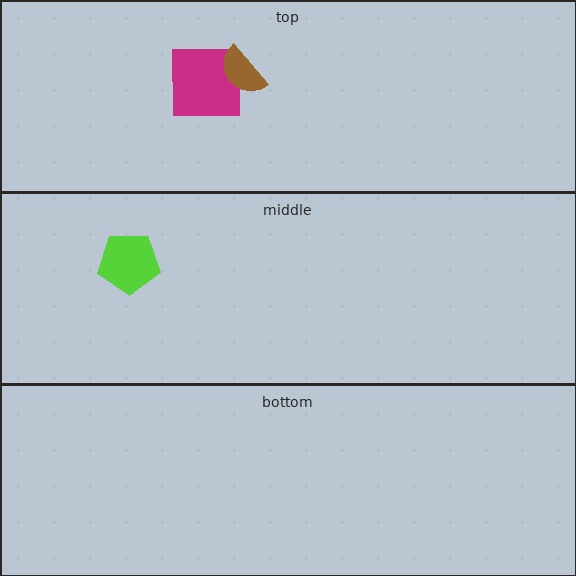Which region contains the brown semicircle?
The top region.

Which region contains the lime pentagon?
The middle region.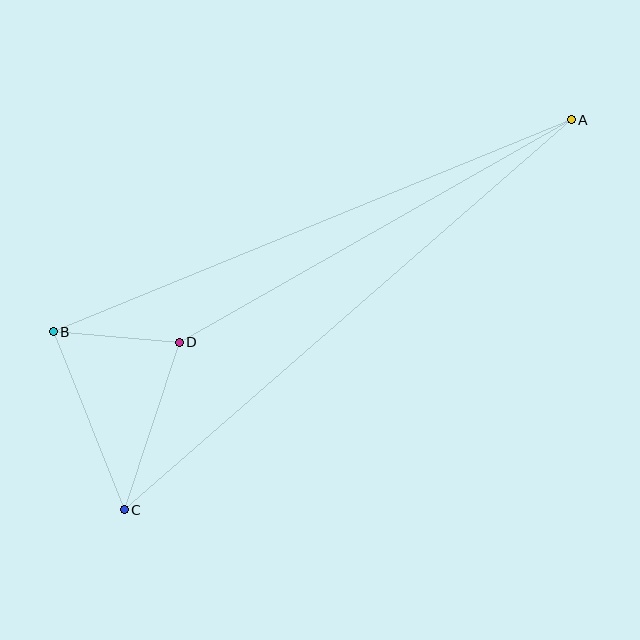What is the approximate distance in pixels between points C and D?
The distance between C and D is approximately 176 pixels.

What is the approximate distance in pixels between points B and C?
The distance between B and C is approximately 192 pixels.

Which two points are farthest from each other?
Points A and C are farthest from each other.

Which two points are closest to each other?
Points B and D are closest to each other.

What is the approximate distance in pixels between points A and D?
The distance between A and D is approximately 451 pixels.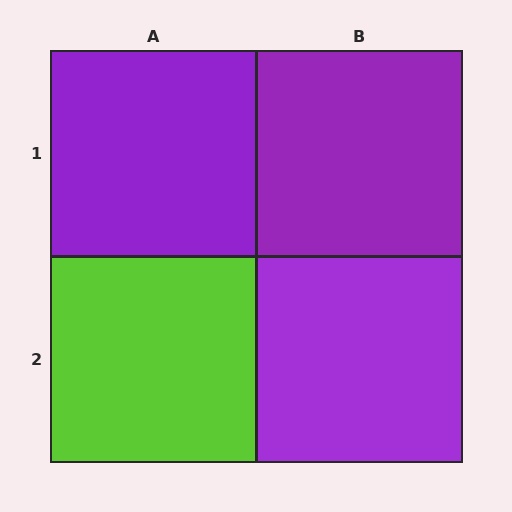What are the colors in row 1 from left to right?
Purple, purple.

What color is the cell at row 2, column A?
Lime.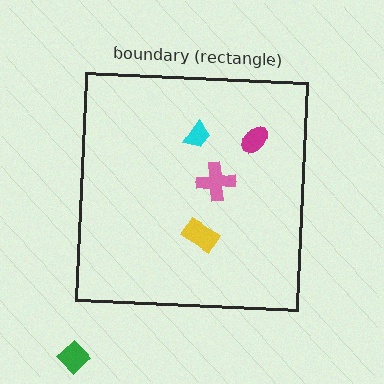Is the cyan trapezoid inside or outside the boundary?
Inside.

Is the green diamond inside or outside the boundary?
Outside.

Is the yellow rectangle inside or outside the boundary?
Inside.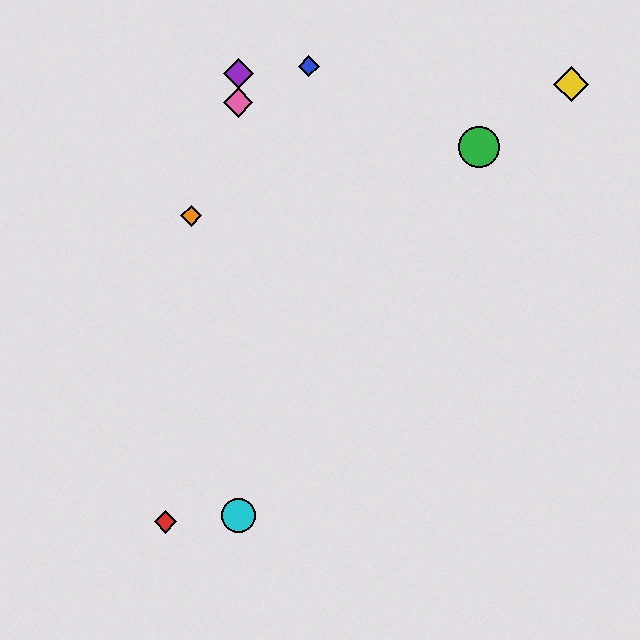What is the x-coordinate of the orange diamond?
The orange diamond is at x≈191.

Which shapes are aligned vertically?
The purple diamond, the cyan circle, the pink diamond are aligned vertically.